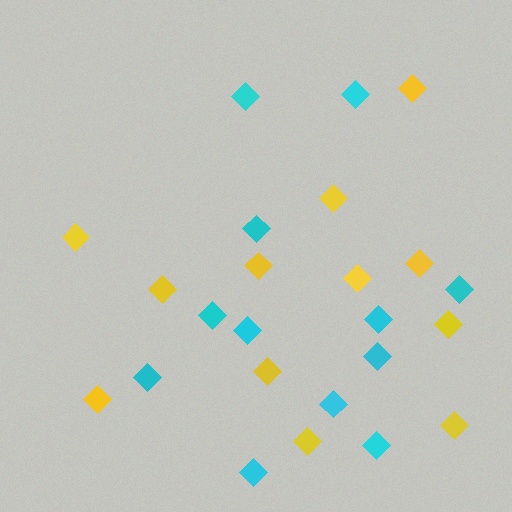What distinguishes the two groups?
There are 2 groups: one group of yellow diamonds (12) and one group of cyan diamonds (12).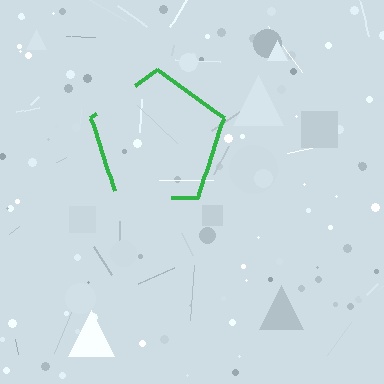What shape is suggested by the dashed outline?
The dashed outline suggests a pentagon.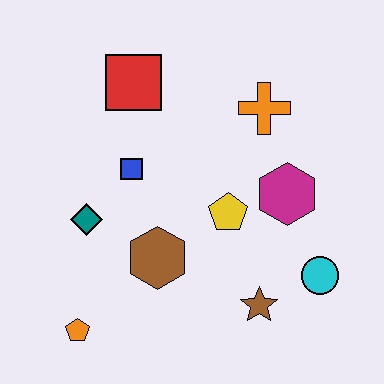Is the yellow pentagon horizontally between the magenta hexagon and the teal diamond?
Yes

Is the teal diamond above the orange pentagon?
Yes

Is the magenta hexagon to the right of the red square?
Yes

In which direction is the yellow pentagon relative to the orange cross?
The yellow pentagon is below the orange cross.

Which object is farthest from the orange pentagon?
The orange cross is farthest from the orange pentagon.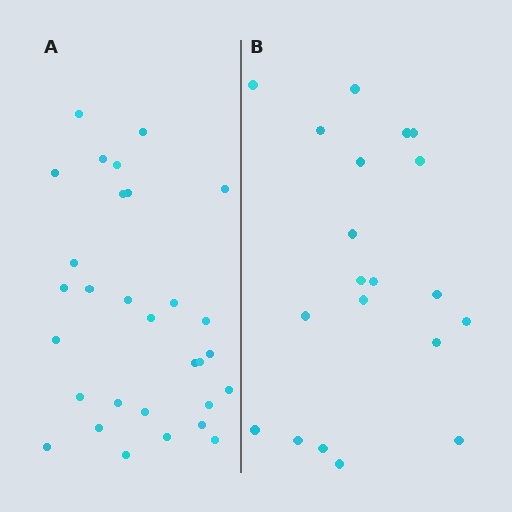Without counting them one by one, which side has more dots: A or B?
Region A (the left region) has more dots.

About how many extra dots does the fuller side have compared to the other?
Region A has roughly 10 or so more dots than region B.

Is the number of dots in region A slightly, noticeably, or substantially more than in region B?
Region A has substantially more. The ratio is roughly 1.5 to 1.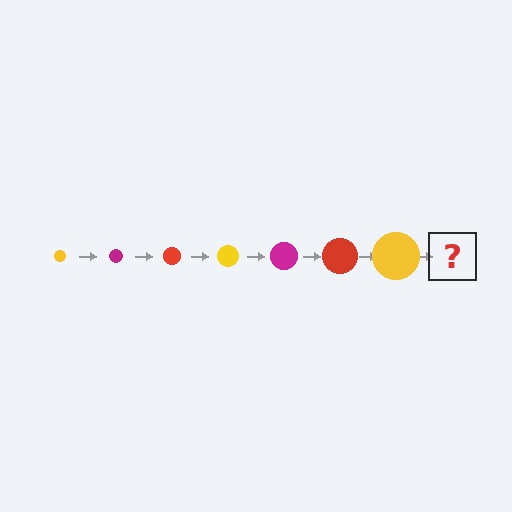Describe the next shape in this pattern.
It should be a magenta circle, larger than the previous one.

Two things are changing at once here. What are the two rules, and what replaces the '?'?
The two rules are that the circle grows larger each step and the color cycles through yellow, magenta, and red. The '?' should be a magenta circle, larger than the previous one.